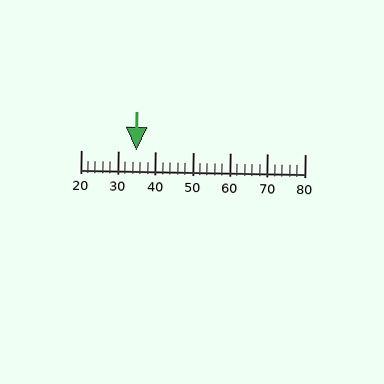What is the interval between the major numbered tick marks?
The major tick marks are spaced 10 units apart.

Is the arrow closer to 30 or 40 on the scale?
The arrow is closer to 30.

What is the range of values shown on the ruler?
The ruler shows values from 20 to 80.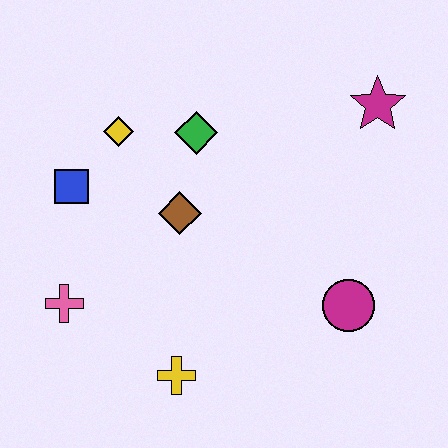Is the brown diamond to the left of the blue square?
No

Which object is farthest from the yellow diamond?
The magenta circle is farthest from the yellow diamond.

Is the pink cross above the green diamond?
No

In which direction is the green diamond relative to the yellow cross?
The green diamond is above the yellow cross.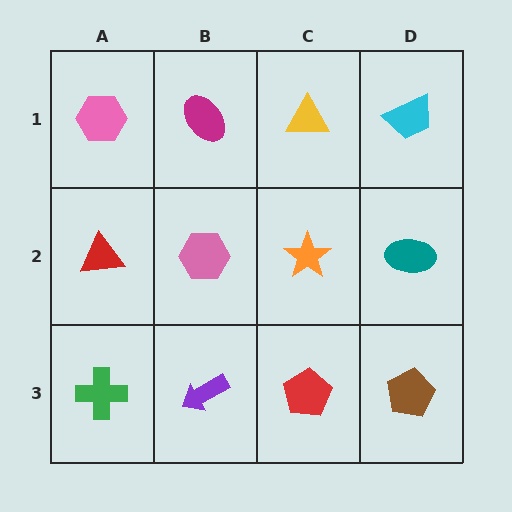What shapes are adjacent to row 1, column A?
A red triangle (row 2, column A), a magenta ellipse (row 1, column B).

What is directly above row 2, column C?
A yellow triangle.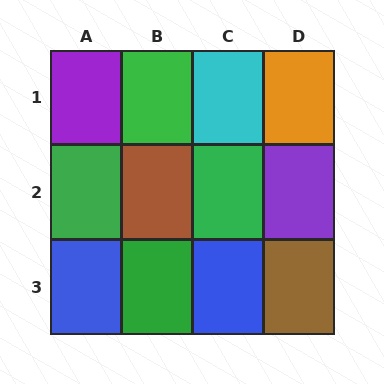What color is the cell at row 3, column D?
Brown.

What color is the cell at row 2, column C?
Green.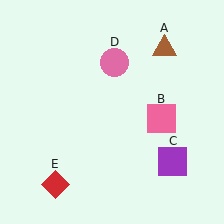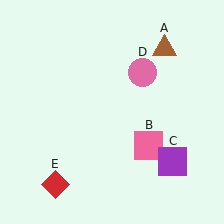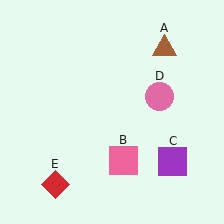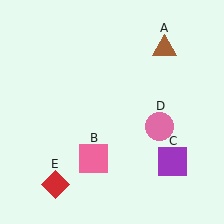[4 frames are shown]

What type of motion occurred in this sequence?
The pink square (object B), pink circle (object D) rotated clockwise around the center of the scene.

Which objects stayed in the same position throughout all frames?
Brown triangle (object A) and purple square (object C) and red diamond (object E) remained stationary.